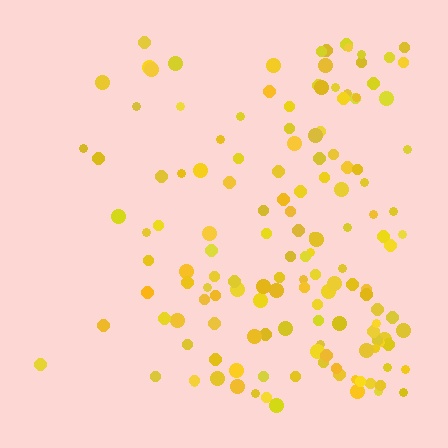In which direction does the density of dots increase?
From left to right, with the right side densest.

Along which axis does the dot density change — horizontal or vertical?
Horizontal.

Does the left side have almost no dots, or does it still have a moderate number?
Still a moderate number, just noticeably fewer than the right.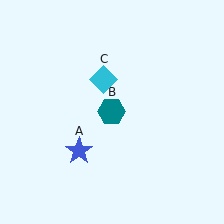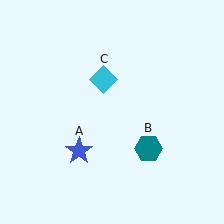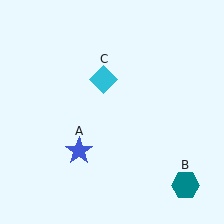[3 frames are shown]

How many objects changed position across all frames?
1 object changed position: teal hexagon (object B).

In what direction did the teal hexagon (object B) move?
The teal hexagon (object B) moved down and to the right.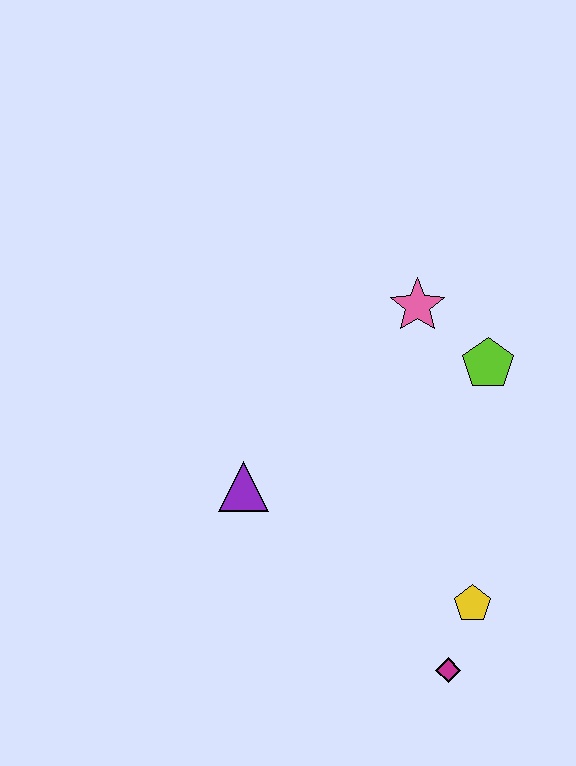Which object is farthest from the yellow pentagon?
The pink star is farthest from the yellow pentagon.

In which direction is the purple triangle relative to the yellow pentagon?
The purple triangle is to the left of the yellow pentagon.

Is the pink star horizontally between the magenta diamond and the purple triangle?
Yes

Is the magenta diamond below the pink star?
Yes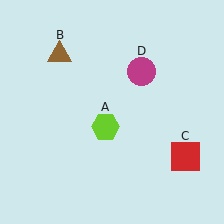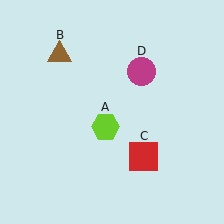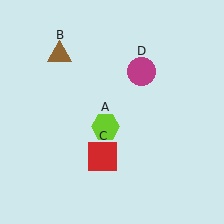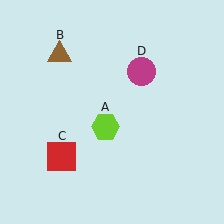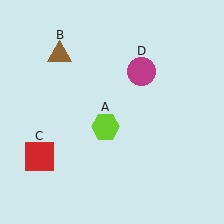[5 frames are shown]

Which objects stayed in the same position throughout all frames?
Lime hexagon (object A) and brown triangle (object B) and magenta circle (object D) remained stationary.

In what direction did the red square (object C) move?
The red square (object C) moved left.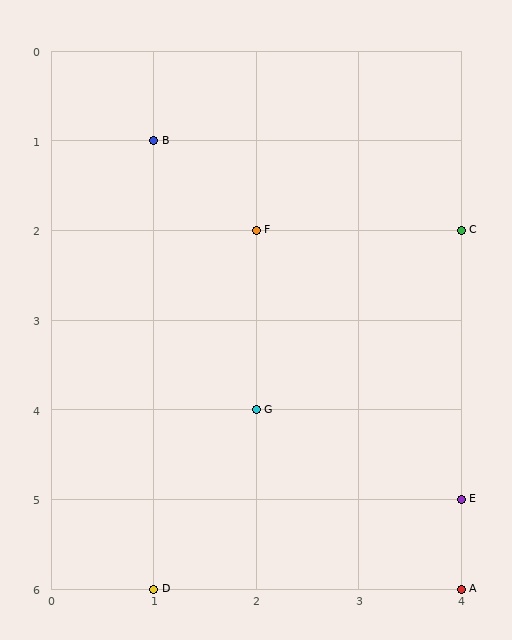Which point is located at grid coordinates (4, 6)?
Point A is at (4, 6).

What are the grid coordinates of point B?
Point B is at grid coordinates (1, 1).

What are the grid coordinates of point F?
Point F is at grid coordinates (2, 2).